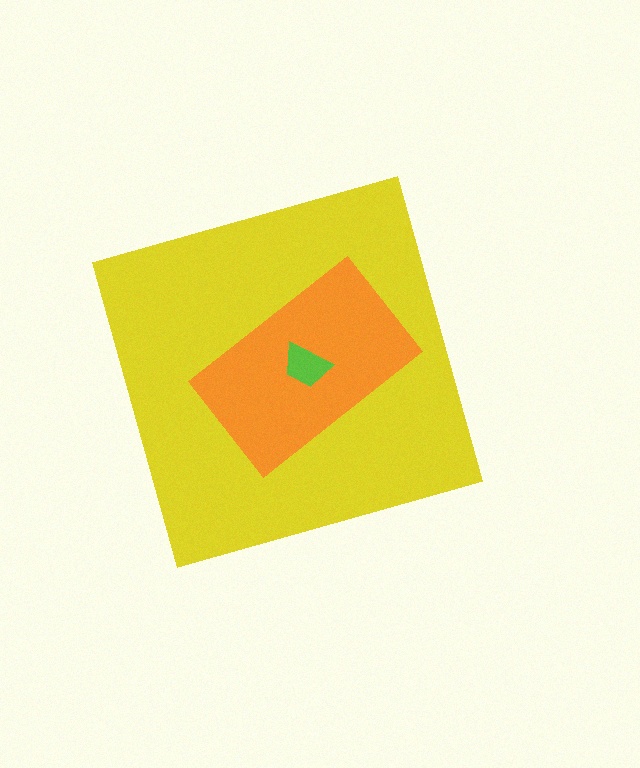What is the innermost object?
The lime trapezoid.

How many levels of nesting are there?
3.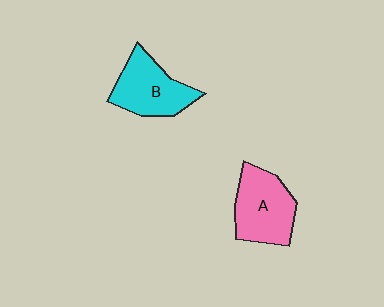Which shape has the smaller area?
Shape B (cyan).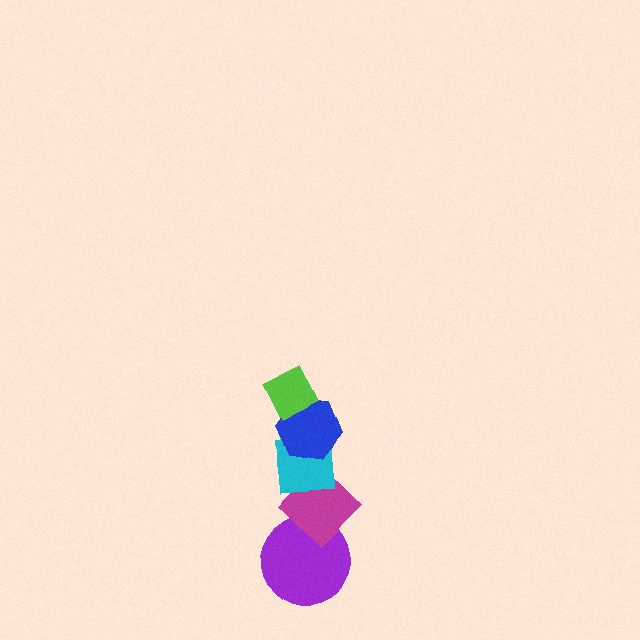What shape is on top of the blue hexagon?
The lime diamond is on top of the blue hexagon.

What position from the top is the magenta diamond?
The magenta diamond is 4th from the top.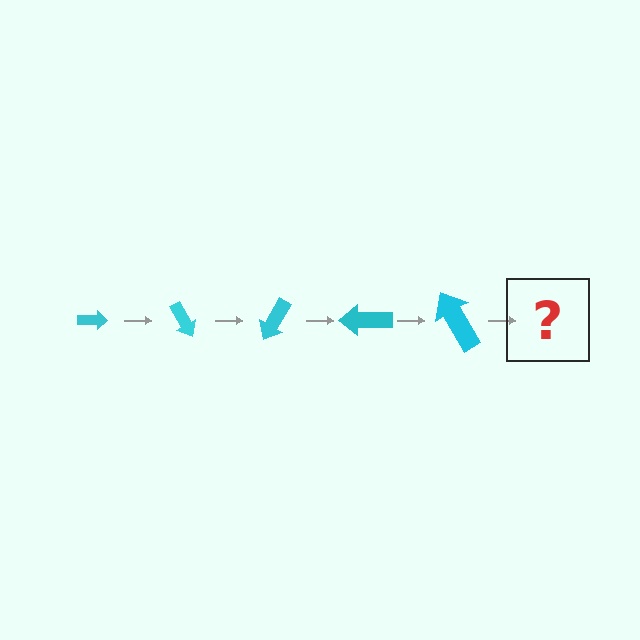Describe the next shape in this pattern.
It should be an arrow, larger than the previous one and rotated 300 degrees from the start.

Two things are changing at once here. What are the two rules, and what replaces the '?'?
The two rules are that the arrow grows larger each step and it rotates 60 degrees each step. The '?' should be an arrow, larger than the previous one and rotated 300 degrees from the start.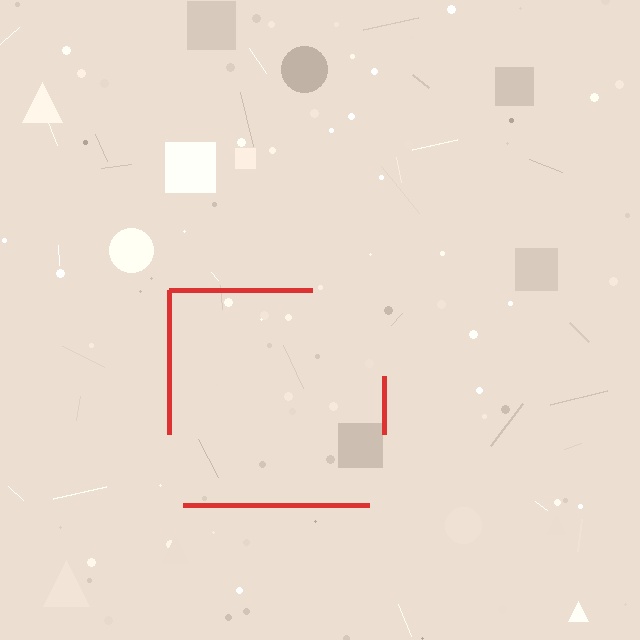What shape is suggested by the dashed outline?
The dashed outline suggests a square.